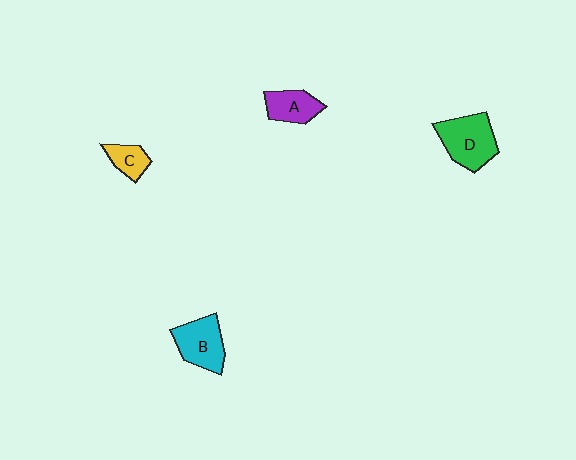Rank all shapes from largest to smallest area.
From largest to smallest: D (green), B (cyan), A (purple), C (yellow).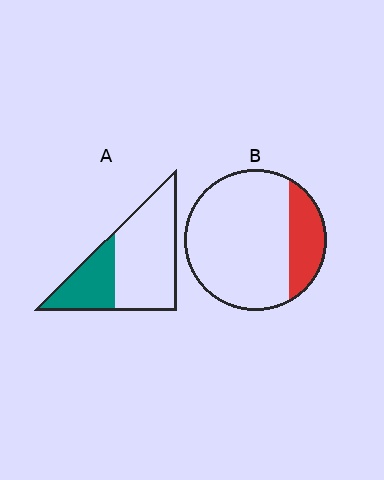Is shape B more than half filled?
No.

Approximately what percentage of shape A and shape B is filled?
A is approximately 30% and B is approximately 20%.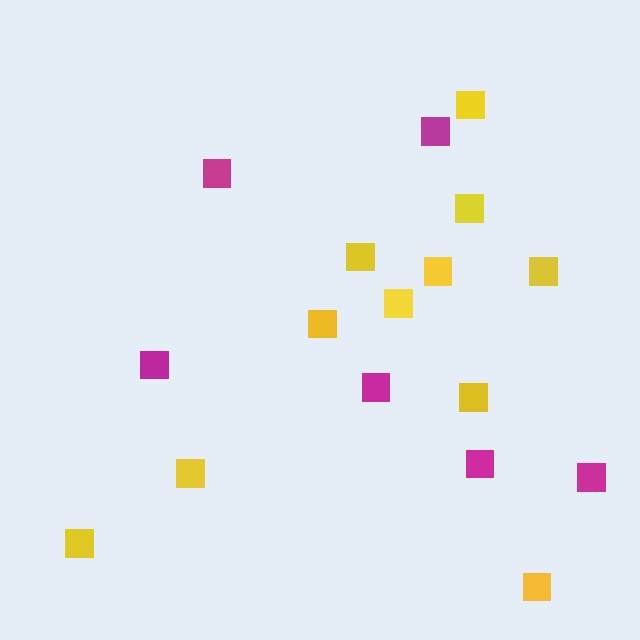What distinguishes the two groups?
There are 2 groups: one group of yellow squares (11) and one group of magenta squares (6).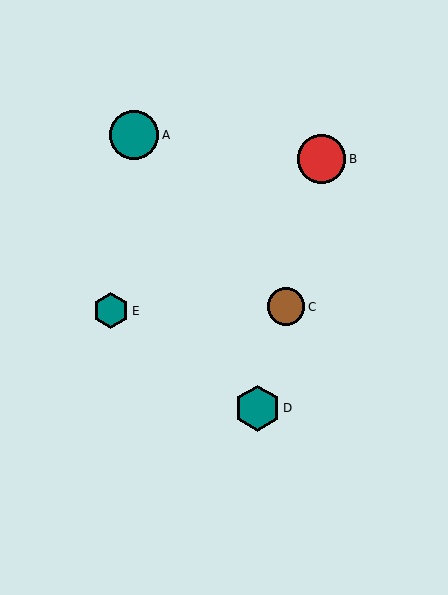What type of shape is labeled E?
Shape E is a teal hexagon.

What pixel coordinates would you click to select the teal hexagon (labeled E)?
Click at (111, 311) to select the teal hexagon E.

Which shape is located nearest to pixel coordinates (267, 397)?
The teal hexagon (labeled D) at (257, 408) is nearest to that location.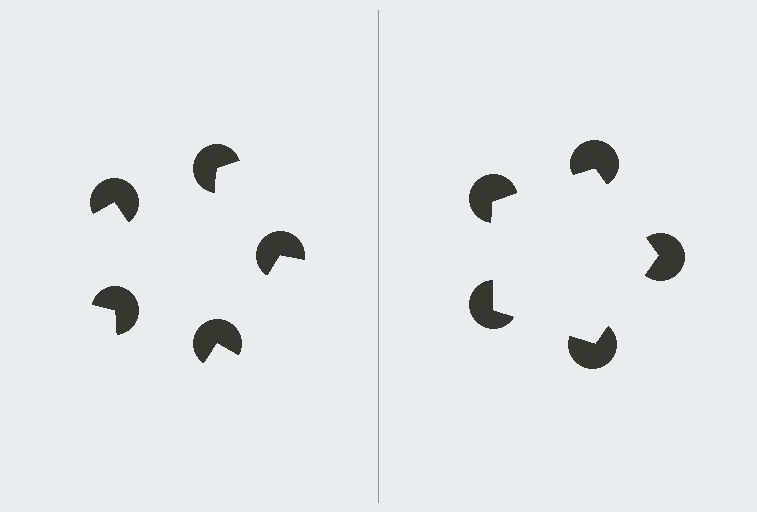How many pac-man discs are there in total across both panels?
10 — 5 on each side.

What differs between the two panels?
The pac-man discs are positioned identically on both sides; only the wedge orientations differ. On the right they align to a pentagon; on the left they are misaligned.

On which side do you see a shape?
An illusory pentagon appears on the right side. On the left side the wedge cuts are rotated, so no coherent shape forms.